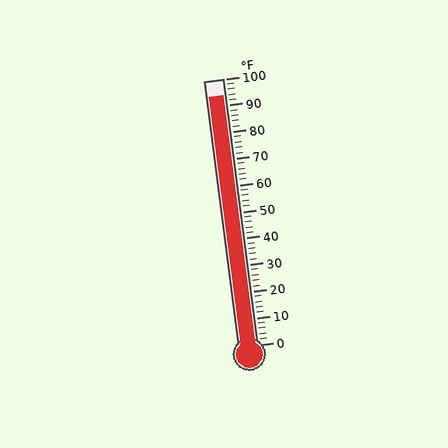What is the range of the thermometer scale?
The thermometer scale ranges from 0°F to 100°F.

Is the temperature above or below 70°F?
The temperature is above 70°F.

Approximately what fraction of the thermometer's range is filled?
The thermometer is filled to approximately 95% of its range.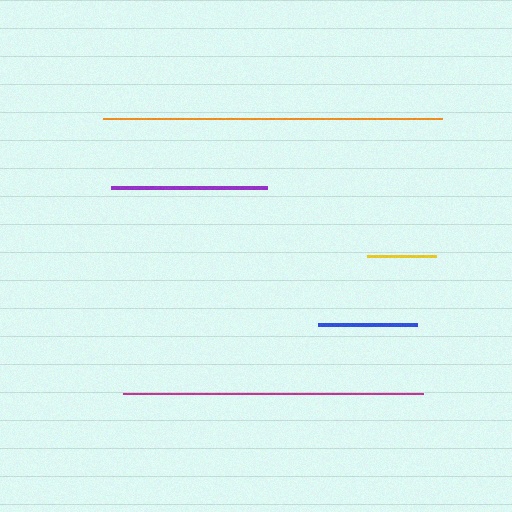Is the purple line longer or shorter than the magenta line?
The magenta line is longer than the purple line.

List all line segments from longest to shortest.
From longest to shortest: orange, magenta, purple, blue, yellow.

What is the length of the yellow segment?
The yellow segment is approximately 69 pixels long.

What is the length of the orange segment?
The orange segment is approximately 339 pixels long.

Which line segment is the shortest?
The yellow line is the shortest at approximately 69 pixels.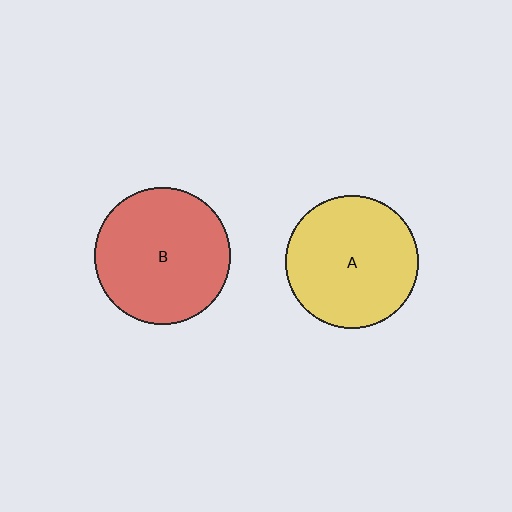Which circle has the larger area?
Circle B (red).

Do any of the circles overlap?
No, none of the circles overlap.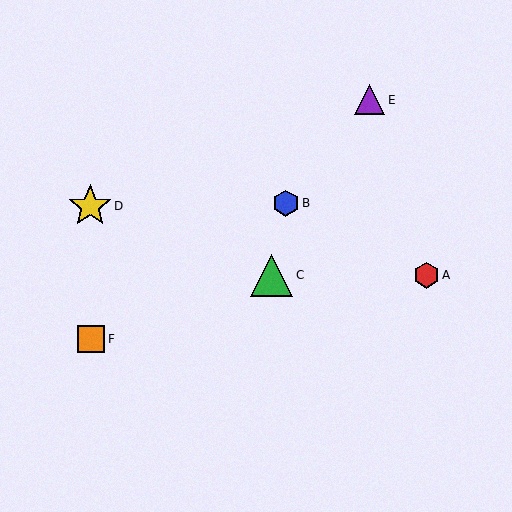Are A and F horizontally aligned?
No, A is at y≈275 and F is at y≈339.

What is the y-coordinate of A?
Object A is at y≈275.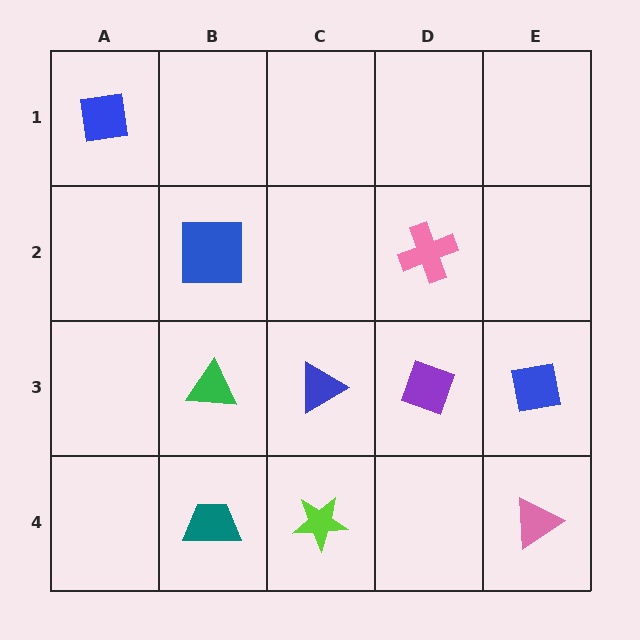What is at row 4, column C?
A lime star.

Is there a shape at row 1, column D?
No, that cell is empty.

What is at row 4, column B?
A teal trapezoid.